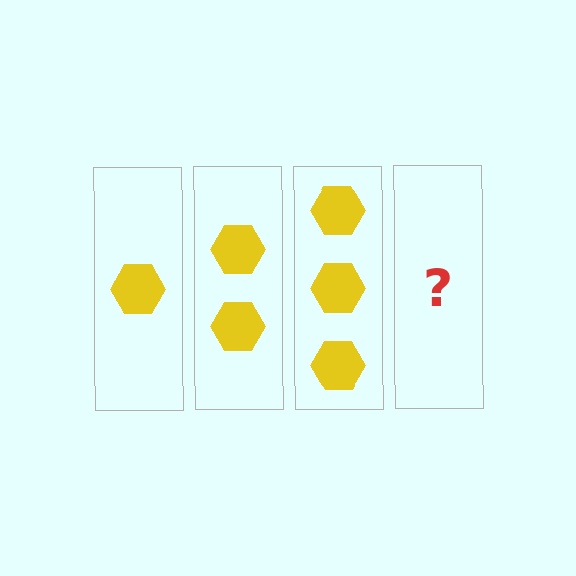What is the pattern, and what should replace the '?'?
The pattern is that each step adds one more hexagon. The '?' should be 4 hexagons.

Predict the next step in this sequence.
The next step is 4 hexagons.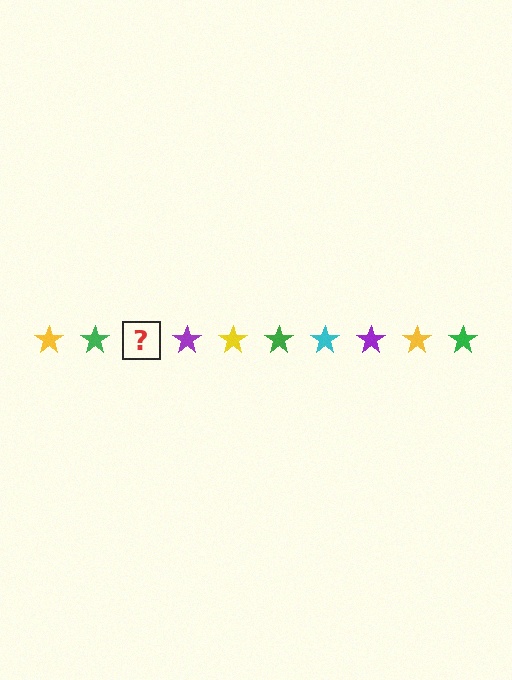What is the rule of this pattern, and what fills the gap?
The rule is that the pattern cycles through yellow, green, cyan, purple stars. The gap should be filled with a cyan star.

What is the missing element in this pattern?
The missing element is a cyan star.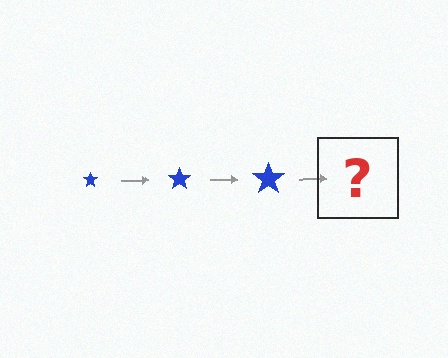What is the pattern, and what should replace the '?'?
The pattern is that the star gets progressively larger each step. The '?' should be a blue star, larger than the previous one.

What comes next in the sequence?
The next element should be a blue star, larger than the previous one.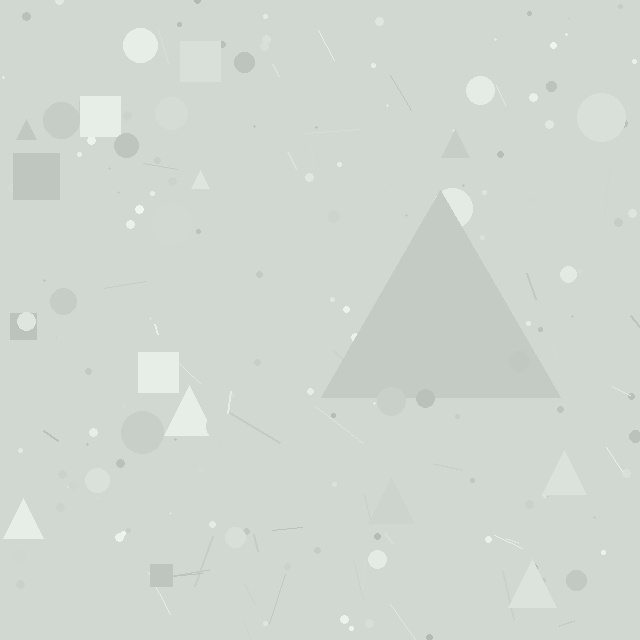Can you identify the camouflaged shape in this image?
The camouflaged shape is a triangle.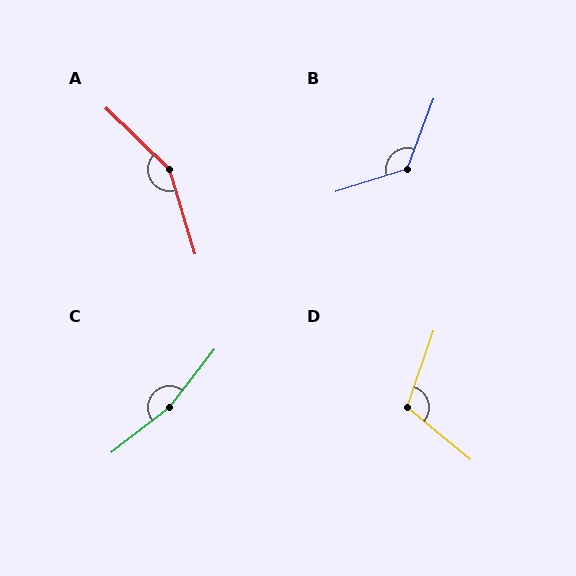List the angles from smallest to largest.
D (111°), B (128°), A (151°), C (165°).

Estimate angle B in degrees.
Approximately 128 degrees.